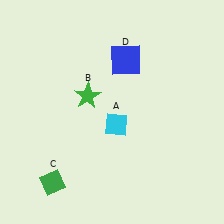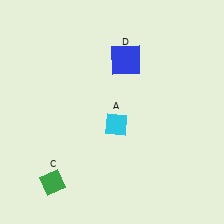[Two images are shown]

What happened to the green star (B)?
The green star (B) was removed in Image 2. It was in the top-left area of Image 1.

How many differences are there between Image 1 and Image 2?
There is 1 difference between the two images.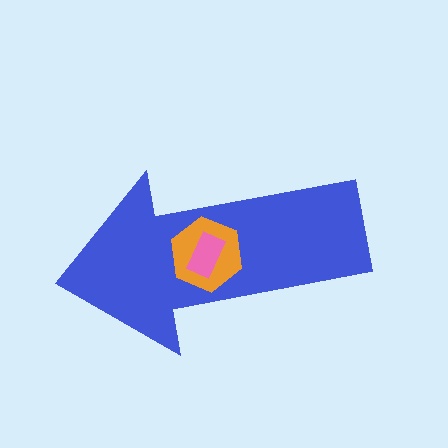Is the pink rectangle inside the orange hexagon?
Yes.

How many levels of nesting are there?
3.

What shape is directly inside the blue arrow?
The orange hexagon.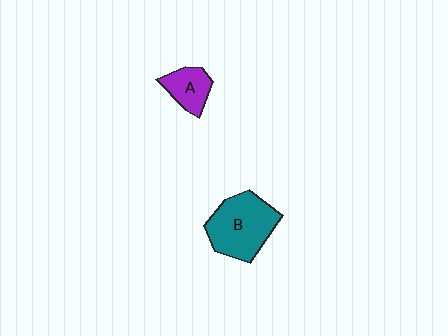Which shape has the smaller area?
Shape A (purple).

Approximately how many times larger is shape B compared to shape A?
Approximately 2.1 times.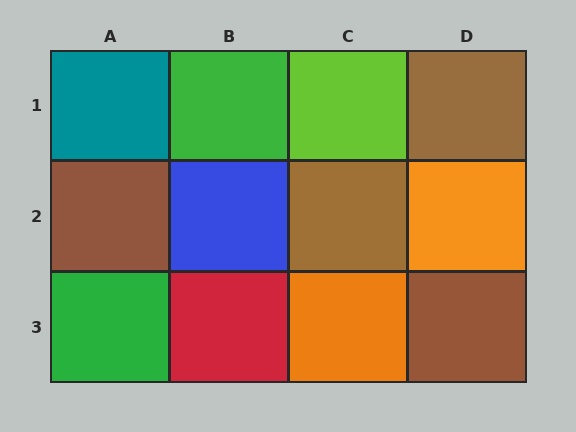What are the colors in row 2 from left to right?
Brown, blue, brown, orange.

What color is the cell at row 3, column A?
Green.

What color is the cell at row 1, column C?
Lime.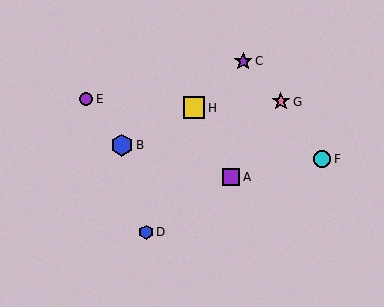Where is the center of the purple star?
The center of the purple star is at (243, 61).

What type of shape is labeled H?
Shape H is a yellow square.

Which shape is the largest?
The blue hexagon (labeled B) is the largest.